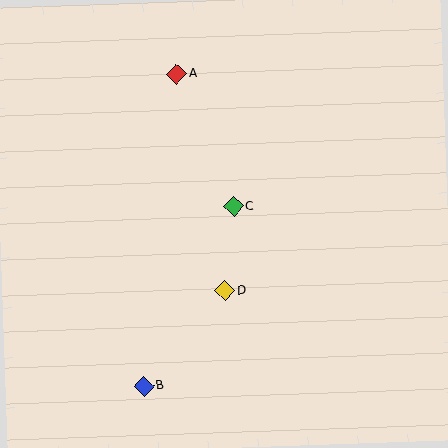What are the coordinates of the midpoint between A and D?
The midpoint between A and D is at (201, 182).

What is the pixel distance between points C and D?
The distance between C and D is 85 pixels.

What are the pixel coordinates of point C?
Point C is at (234, 206).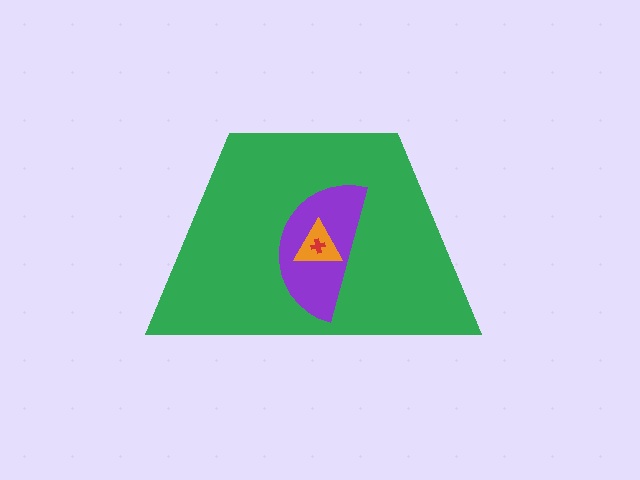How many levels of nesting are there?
4.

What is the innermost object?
The red cross.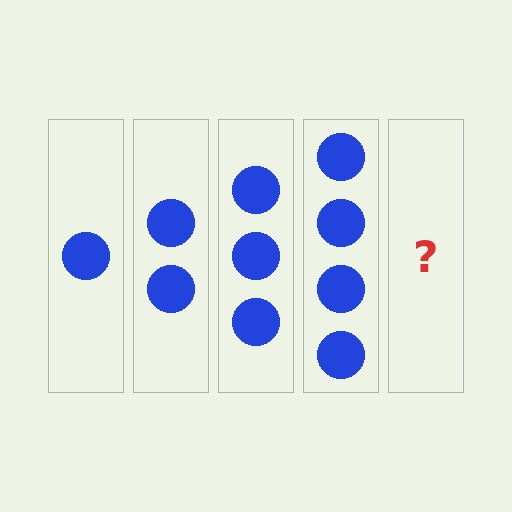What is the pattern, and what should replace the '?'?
The pattern is that each step adds one more circle. The '?' should be 5 circles.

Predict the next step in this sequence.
The next step is 5 circles.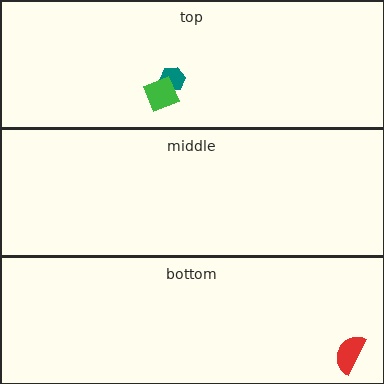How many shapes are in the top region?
2.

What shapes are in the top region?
The teal hexagon, the green square.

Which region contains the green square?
The top region.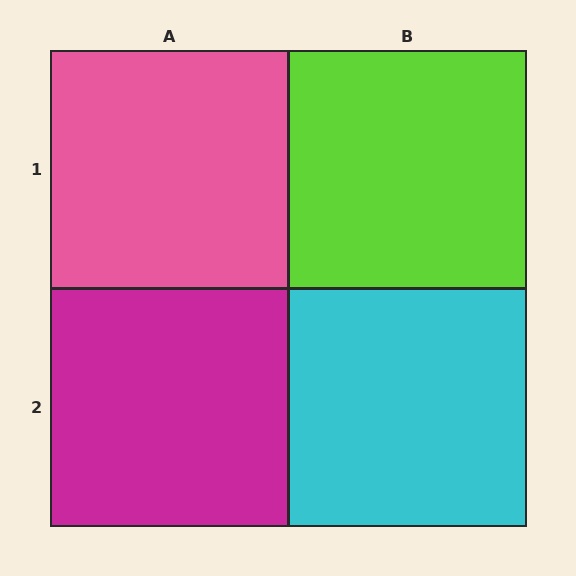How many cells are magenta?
1 cell is magenta.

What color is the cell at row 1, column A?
Pink.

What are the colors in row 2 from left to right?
Magenta, cyan.